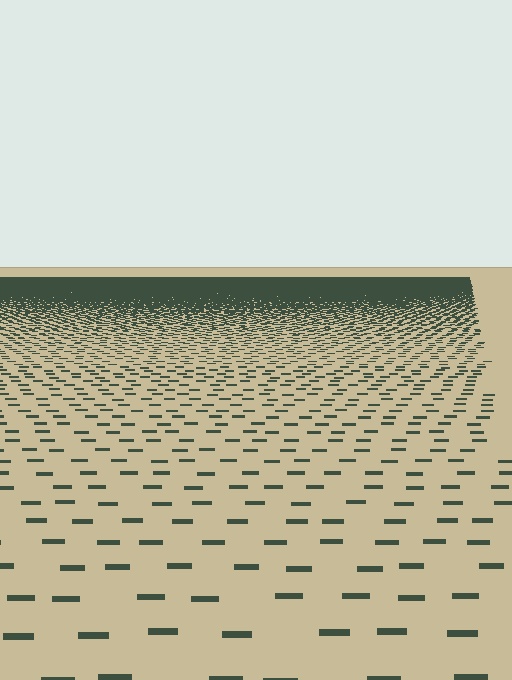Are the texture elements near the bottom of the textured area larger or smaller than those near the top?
Larger. Near the bottom, elements are closer to the viewer and appear at a bigger on-screen size.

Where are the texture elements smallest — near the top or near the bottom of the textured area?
Near the top.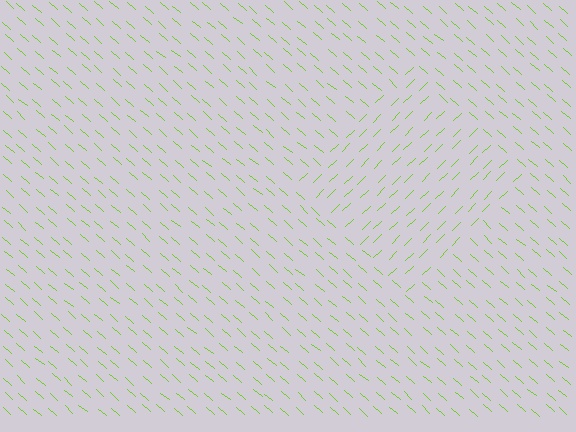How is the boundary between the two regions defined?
The boundary is defined purely by a change in line orientation (approximately 85 degrees difference). All lines are the same color and thickness.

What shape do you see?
I see a diamond.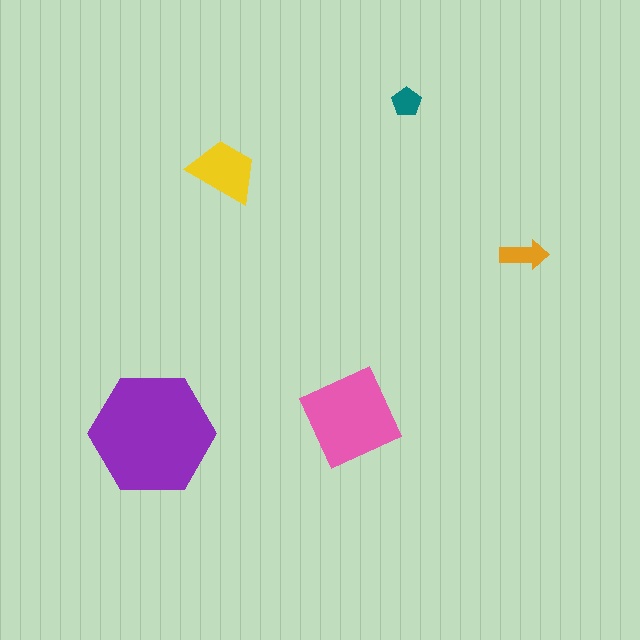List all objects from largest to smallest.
The purple hexagon, the pink diamond, the yellow trapezoid, the orange arrow, the teal pentagon.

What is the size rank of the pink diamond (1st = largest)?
2nd.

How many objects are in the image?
There are 5 objects in the image.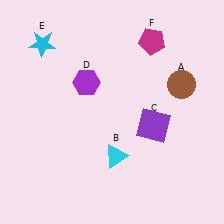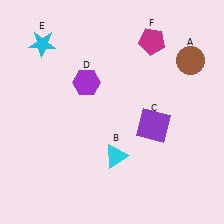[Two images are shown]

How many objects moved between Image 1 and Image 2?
1 object moved between the two images.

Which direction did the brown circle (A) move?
The brown circle (A) moved up.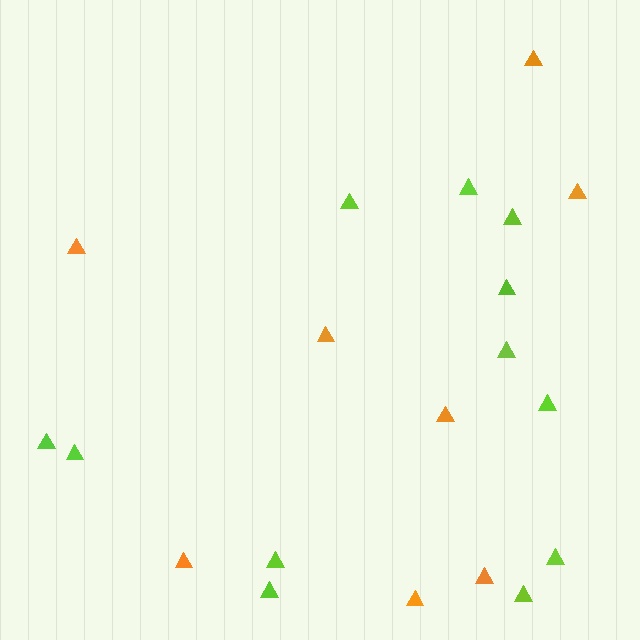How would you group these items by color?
There are 2 groups: one group of orange triangles (8) and one group of lime triangles (12).